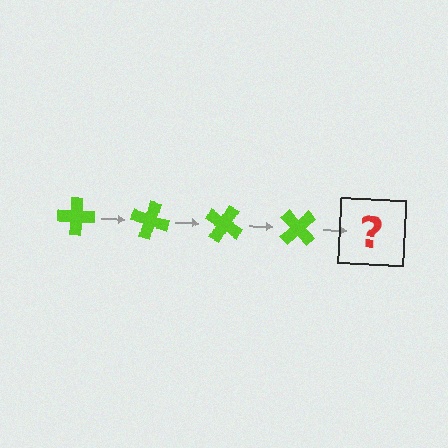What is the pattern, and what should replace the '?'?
The pattern is that the cross rotates 15 degrees each step. The '?' should be a lime cross rotated 60 degrees.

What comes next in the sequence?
The next element should be a lime cross rotated 60 degrees.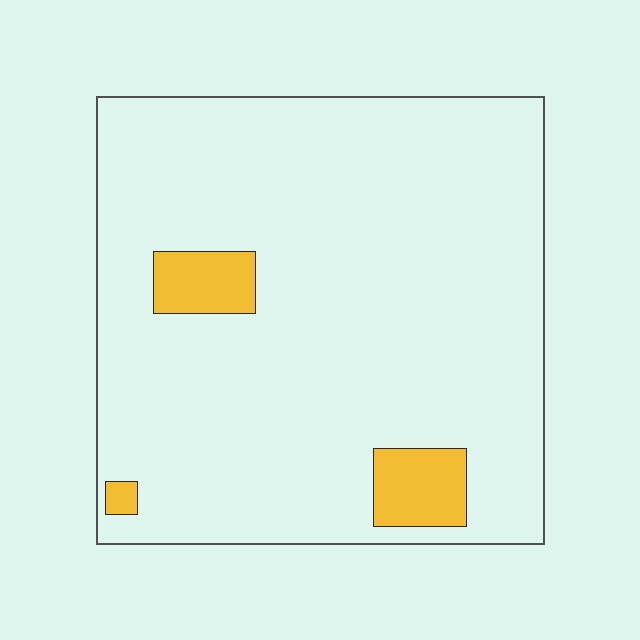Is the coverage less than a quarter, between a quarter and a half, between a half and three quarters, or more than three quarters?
Less than a quarter.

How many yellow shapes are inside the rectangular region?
3.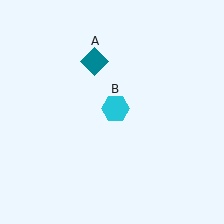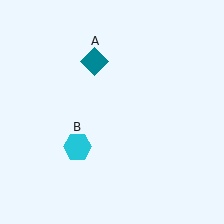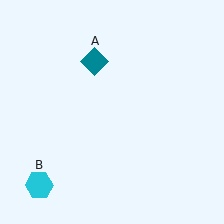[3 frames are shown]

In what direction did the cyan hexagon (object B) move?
The cyan hexagon (object B) moved down and to the left.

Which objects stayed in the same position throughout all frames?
Teal diamond (object A) remained stationary.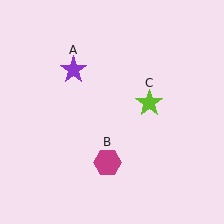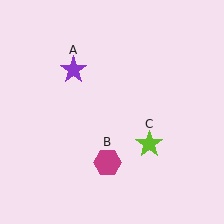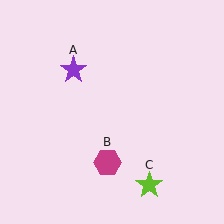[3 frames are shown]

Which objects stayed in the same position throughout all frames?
Purple star (object A) and magenta hexagon (object B) remained stationary.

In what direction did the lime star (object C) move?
The lime star (object C) moved down.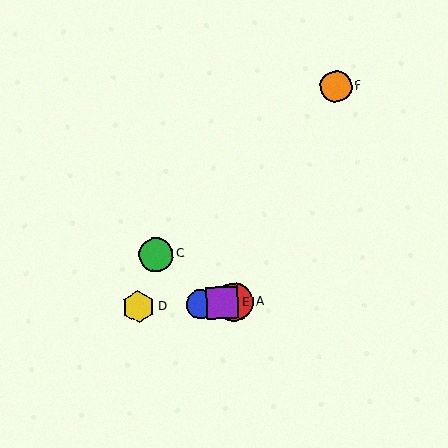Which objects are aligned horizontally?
Objects A, B, D, E are aligned horizontally.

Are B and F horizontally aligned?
No, B is at y≈304 and F is at y≈87.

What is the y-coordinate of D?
Object D is at y≈307.